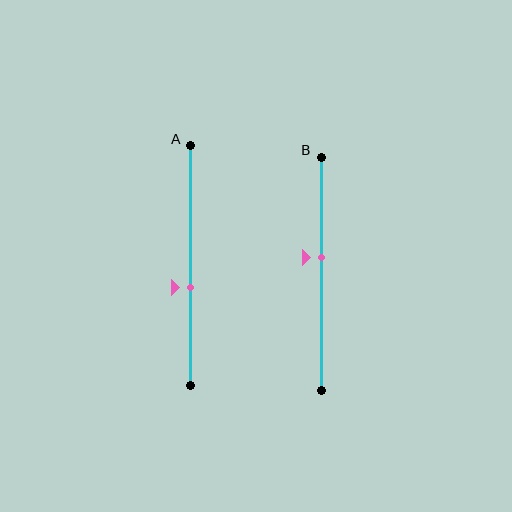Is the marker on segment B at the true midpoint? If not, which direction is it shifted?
No, the marker on segment B is shifted upward by about 7% of the segment length.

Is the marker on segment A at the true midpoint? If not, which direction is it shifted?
No, the marker on segment A is shifted downward by about 9% of the segment length.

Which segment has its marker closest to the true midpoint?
Segment B has its marker closest to the true midpoint.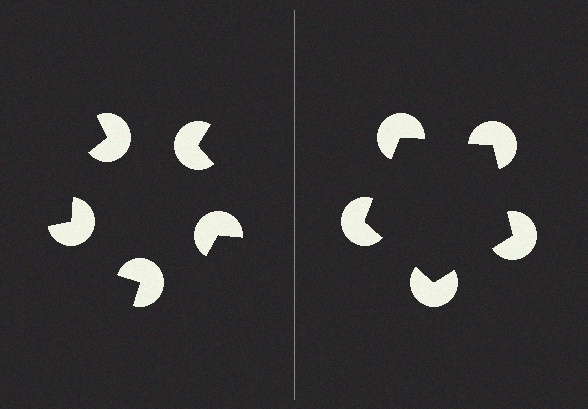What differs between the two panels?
The pac-man discs are positioned identically on both sides; only the wedge orientations differ. On the right they align to a pentagon; on the left they are misaligned.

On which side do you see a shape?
An illusory pentagon appears on the right side. On the left side the wedge cuts are rotated, so no coherent shape forms.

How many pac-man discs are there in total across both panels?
10 — 5 on each side.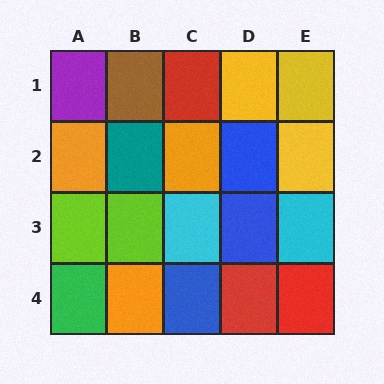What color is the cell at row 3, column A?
Lime.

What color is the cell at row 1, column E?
Yellow.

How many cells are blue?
3 cells are blue.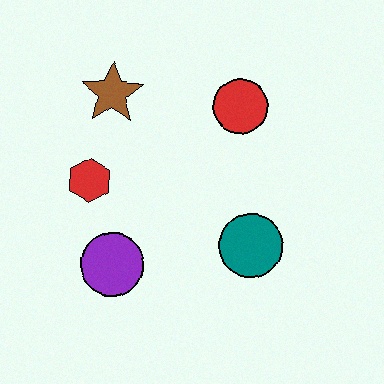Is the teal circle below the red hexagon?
Yes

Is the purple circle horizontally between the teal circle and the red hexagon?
Yes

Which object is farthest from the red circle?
The purple circle is farthest from the red circle.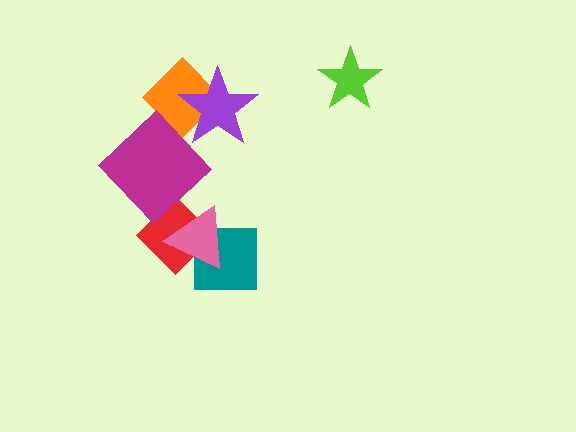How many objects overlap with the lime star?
0 objects overlap with the lime star.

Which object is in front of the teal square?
The pink triangle is in front of the teal square.